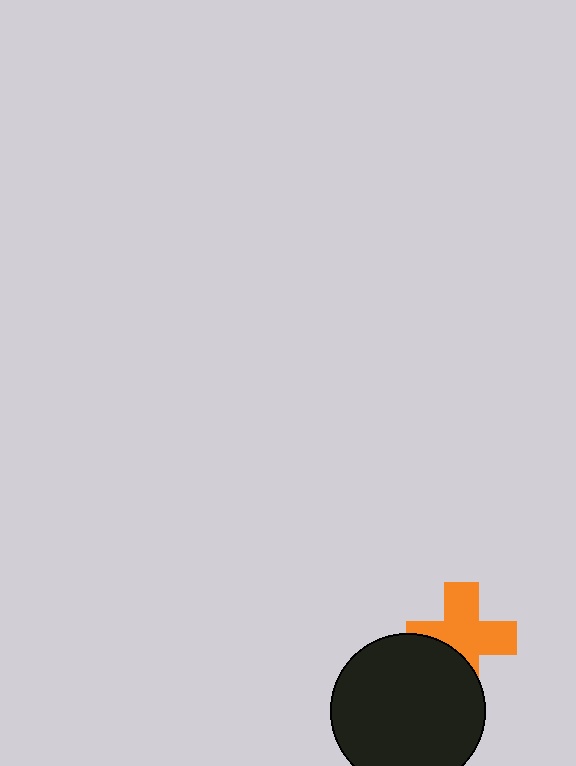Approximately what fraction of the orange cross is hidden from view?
Roughly 32% of the orange cross is hidden behind the black circle.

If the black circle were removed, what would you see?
You would see the complete orange cross.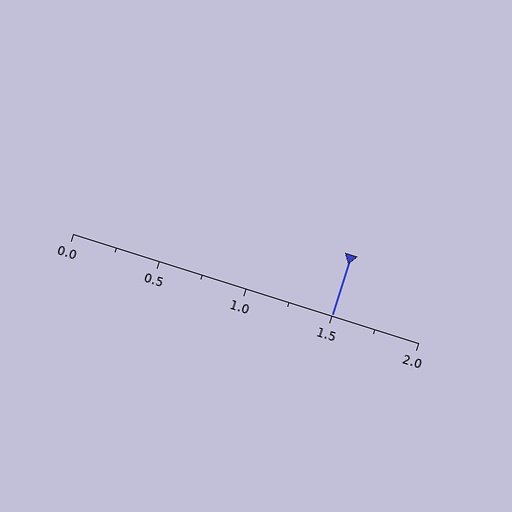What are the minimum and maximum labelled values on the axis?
The axis runs from 0.0 to 2.0.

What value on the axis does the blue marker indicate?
The marker indicates approximately 1.5.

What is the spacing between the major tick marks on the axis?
The major ticks are spaced 0.5 apart.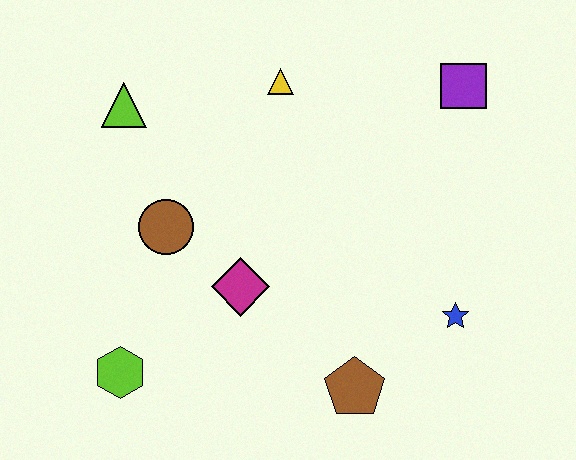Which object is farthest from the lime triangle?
The blue star is farthest from the lime triangle.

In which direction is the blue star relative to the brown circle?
The blue star is to the right of the brown circle.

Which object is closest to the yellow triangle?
The lime triangle is closest to the yellow triangle.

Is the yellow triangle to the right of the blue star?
No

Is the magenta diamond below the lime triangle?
Yes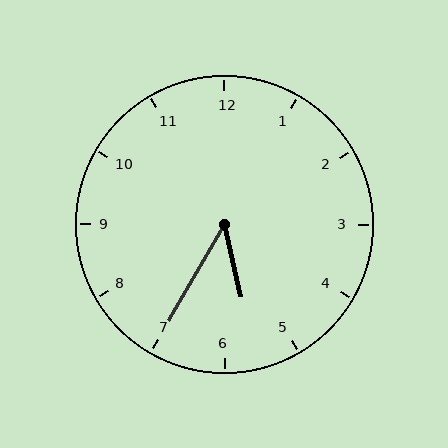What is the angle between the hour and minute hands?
Approximately 42 degrees.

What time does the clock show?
5:35.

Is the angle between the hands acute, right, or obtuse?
It is acute.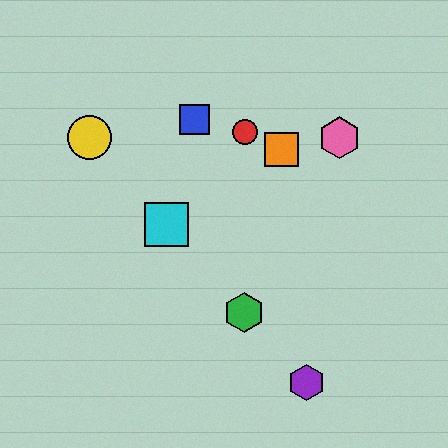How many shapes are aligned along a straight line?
4 shapes (the green hexagon, the yellow circle, the purple hexagon, the cyan square) are aligned along a straight line.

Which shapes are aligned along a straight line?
The green hexagon, the yellow circle, the purple hexagon, the cyan square are aligned along a straight line.